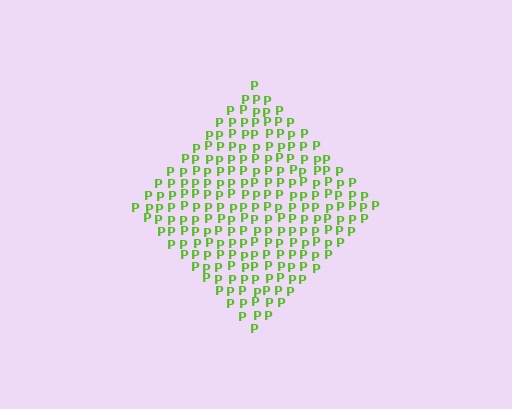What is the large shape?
The large shape is a diamond.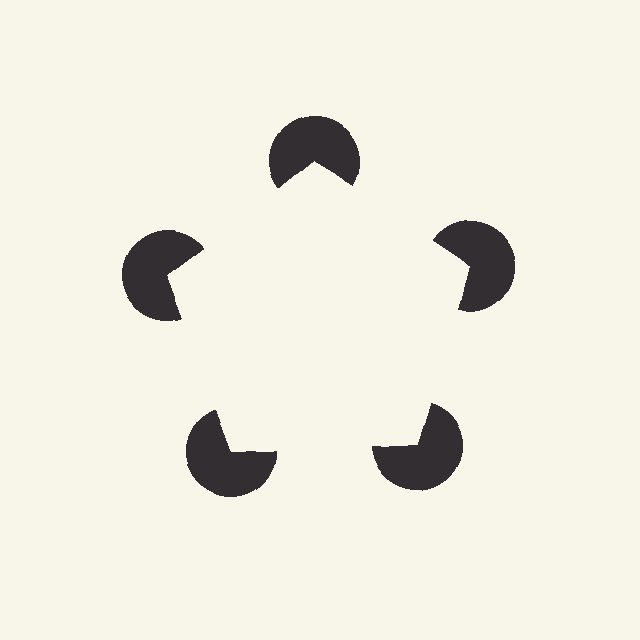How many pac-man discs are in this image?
There are 5 — one at each vertex of the illusory pentagon.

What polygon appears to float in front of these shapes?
An illusory pentagon — its edges are inferred from the aligned wedge cuts in the pac-man discs, not physically drawn.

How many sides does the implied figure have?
5 sides.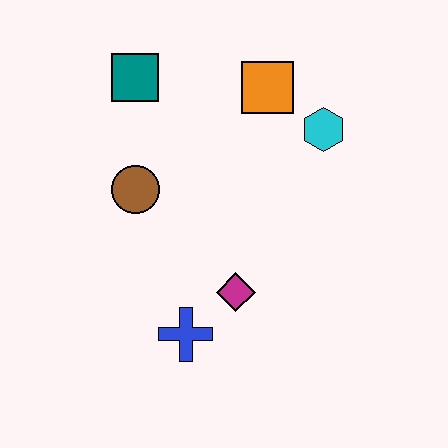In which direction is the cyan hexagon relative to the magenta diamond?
The cyan hexagon is above the magenta diamond.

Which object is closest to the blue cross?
The magenta diamond is closest to the blue cross.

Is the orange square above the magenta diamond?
Yes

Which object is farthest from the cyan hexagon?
The blue cross is farthest from the cyan hexagon.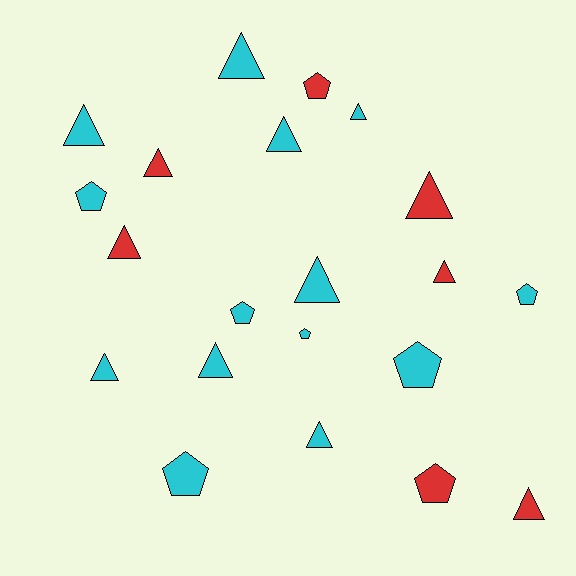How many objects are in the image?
There are 21 objects.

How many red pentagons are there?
There are 2 red pentagons.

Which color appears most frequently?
Cyan, with 14 objects.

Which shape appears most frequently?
Triangle, with 13 objects.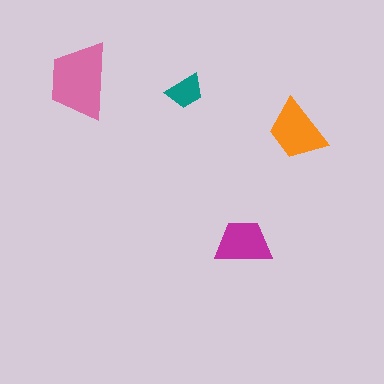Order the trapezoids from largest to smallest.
the pink one, the orange one, the magenta one, the teal one.